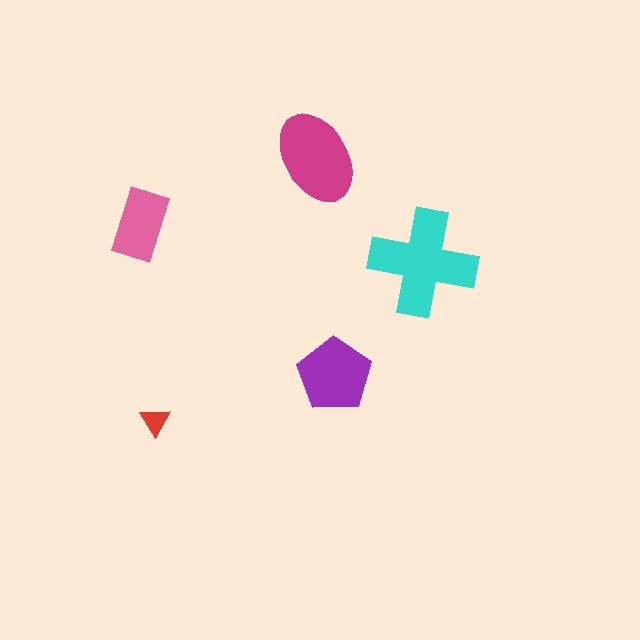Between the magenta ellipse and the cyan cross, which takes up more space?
The cyan cross.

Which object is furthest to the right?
The cyan cross is rightmost.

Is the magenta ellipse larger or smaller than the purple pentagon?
Larger.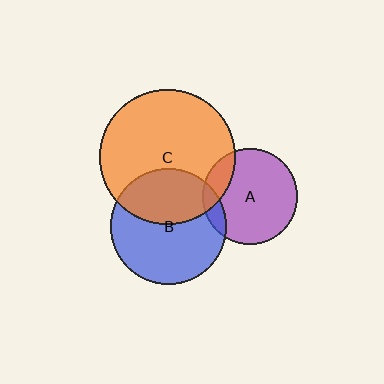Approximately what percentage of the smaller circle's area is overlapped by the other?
Approximately 15%.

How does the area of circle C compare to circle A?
Approximately 2.0 times.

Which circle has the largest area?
Circle C (orange).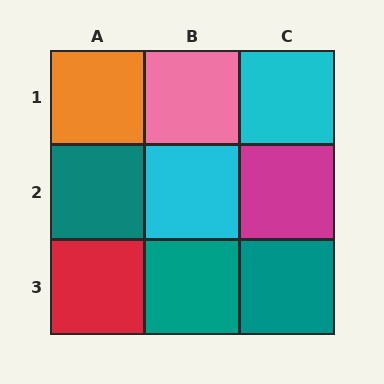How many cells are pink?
1 cell is pink.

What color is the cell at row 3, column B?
Teal.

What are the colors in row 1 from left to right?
Orange, pink, cyan.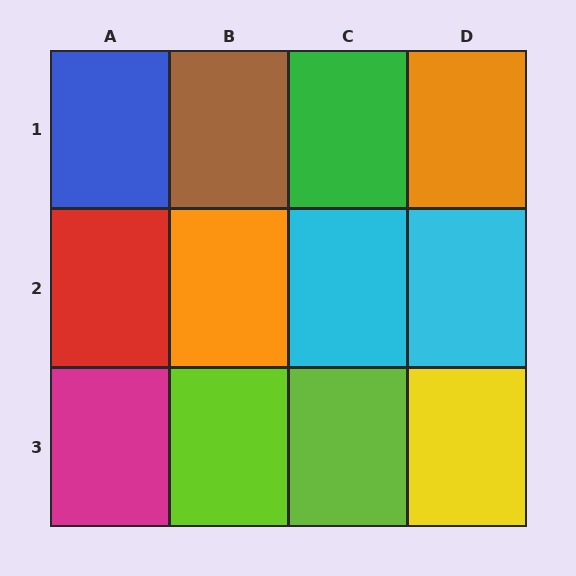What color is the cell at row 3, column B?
Lime.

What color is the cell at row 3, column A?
Magenta.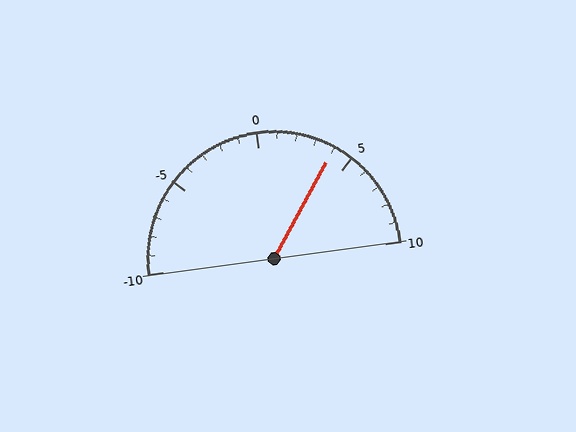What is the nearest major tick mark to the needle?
The nearest major tick mark is 5.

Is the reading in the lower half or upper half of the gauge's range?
The reading is in the upper half of the range (-10 to 10).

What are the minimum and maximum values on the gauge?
The gauge ranges from -10 to 10.